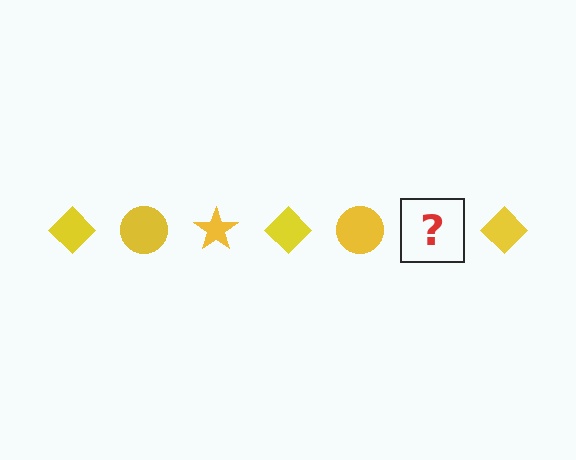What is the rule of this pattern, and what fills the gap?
The rule is that the pattern cycles through diamond, circle, star shapes in yellow. The gap should be filled with a yellow star.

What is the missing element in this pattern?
The missing element is a yellow star.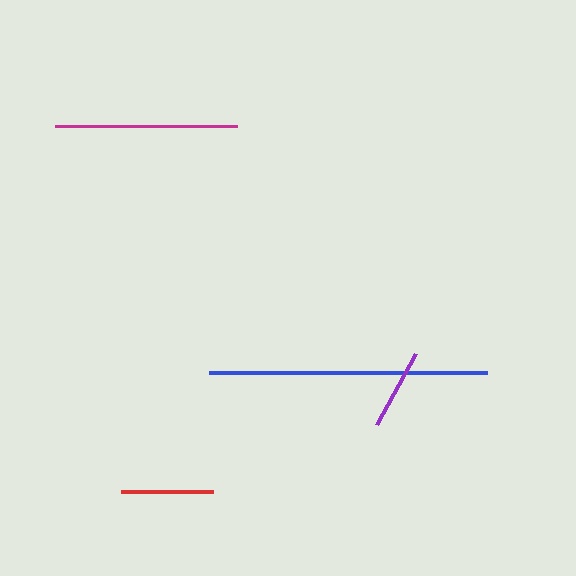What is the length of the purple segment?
The purple segment is approximately 81 pixels long.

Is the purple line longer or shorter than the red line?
The red line is longer than the purple line.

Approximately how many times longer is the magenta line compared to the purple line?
The magenta line is approximately 2.3 times the length of the purple line.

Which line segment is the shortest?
The purple line is the shortest at approximately 81 pixels.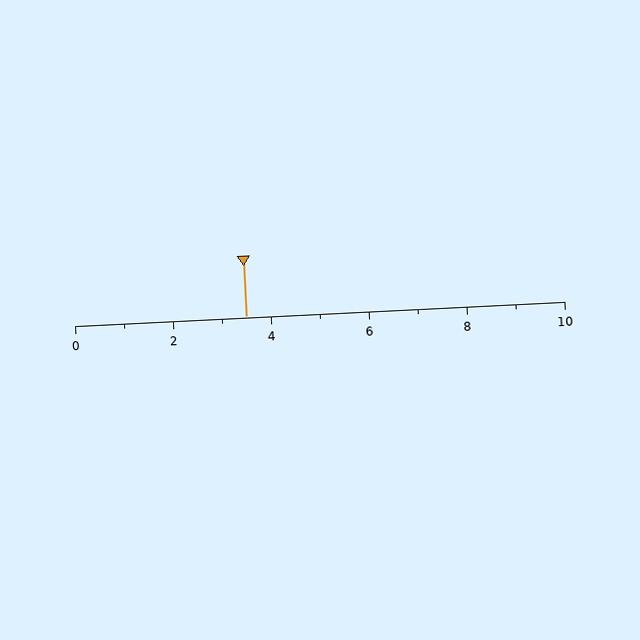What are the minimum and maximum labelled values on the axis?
The axis runs from 0 to 10.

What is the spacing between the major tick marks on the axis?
The major ticks are spaced 2 apart.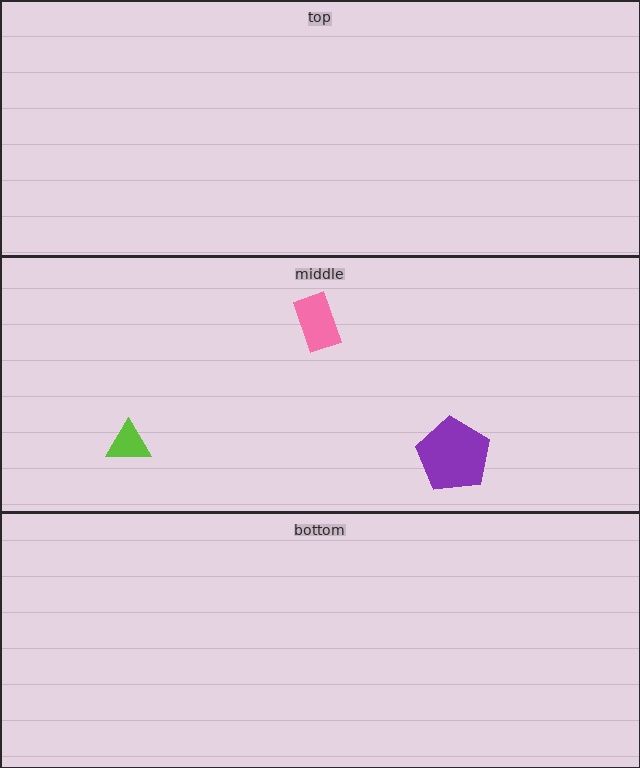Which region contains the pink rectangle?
The middle region.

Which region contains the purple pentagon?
The middle region.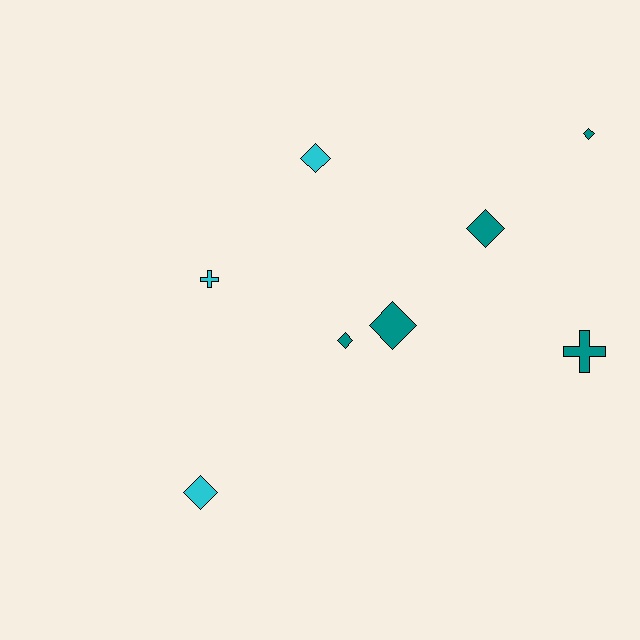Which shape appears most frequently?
Diamond, with 6 objects.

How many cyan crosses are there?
There is 1 cyan cross.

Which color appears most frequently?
Teal, with 5 objects.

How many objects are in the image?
There are 8 objects.